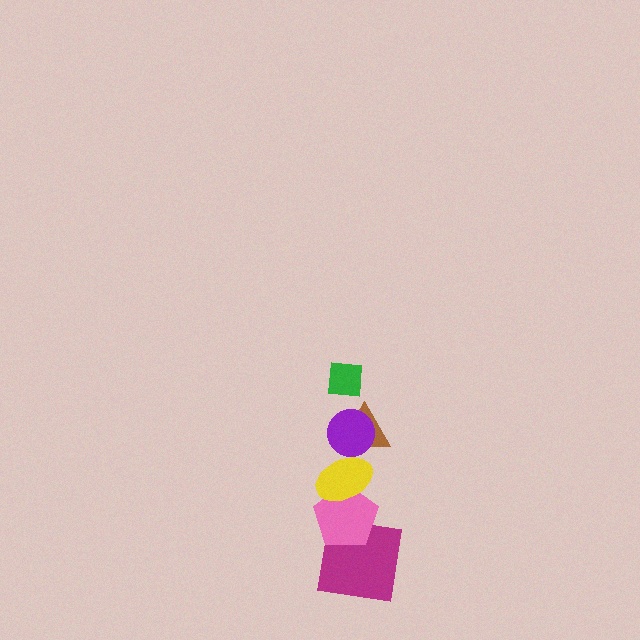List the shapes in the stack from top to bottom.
From top to bottom: the green square, the purple circle, the brown triangle, the yellow ellipse, the pink pentagon, the magenta square.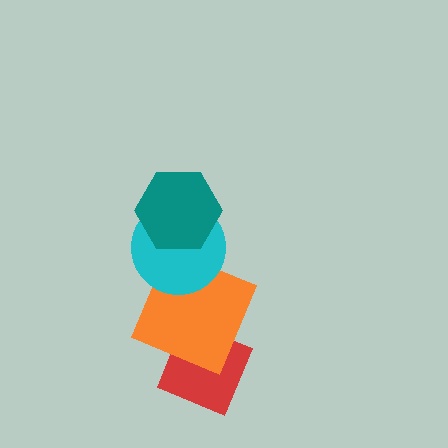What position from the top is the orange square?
The orange square is 3rd from the top.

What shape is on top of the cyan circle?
The teal hexagon is on top of the cyan circle.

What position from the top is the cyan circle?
The cyan circle is 2nd from the top.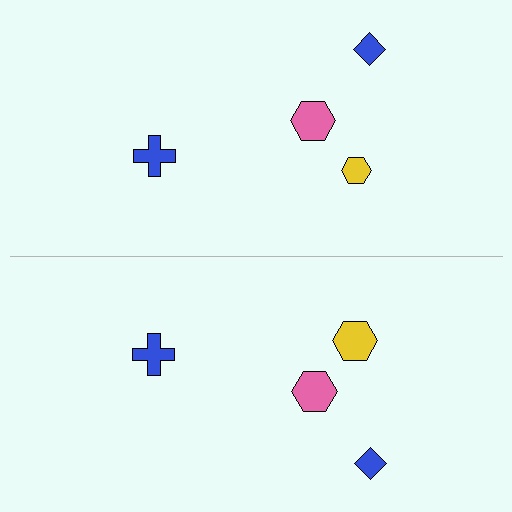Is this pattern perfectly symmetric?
No, the pattern is not perfectly symmetric. The yellow hexagon on the bottom side has a different size than its mirror counterpart.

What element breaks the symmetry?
The yellow hexagon on the bottom side has a different size than its mirror counterpart.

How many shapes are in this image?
There are 8 shapes in this image.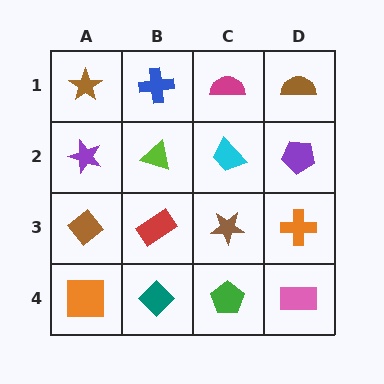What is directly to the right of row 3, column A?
A red rectangle.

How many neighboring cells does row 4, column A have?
2.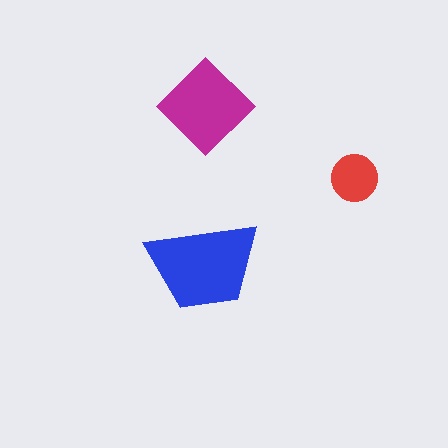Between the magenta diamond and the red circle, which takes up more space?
The magenta diamond.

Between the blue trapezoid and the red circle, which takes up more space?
The blue trapezoid.